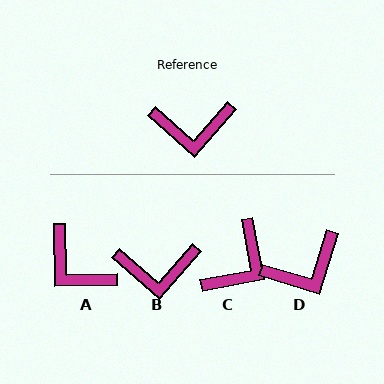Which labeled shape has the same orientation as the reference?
B.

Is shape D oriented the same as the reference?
No, it is off by about 25 degrees.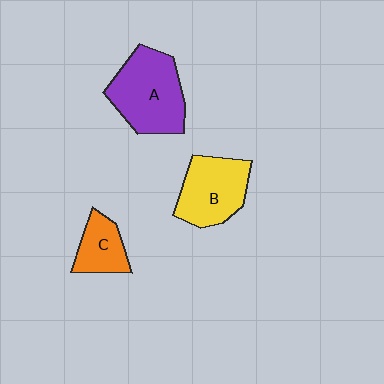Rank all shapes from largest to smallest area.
From largest to smallest: A (purple), B (yellow), C (orange).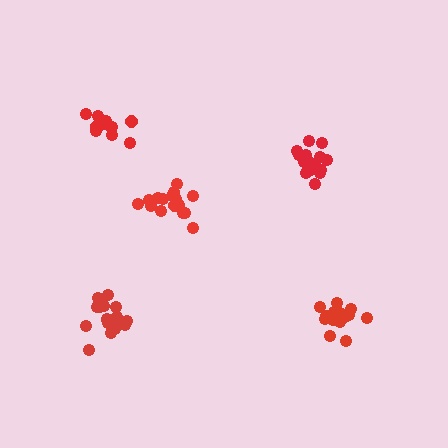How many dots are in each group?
Group 1: 15 dots, Group 2: 18 dots, Group 3: 12 dots, Group 4: 18 dots, Group 5: 17 dots (80 total).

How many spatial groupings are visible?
There are 5 spatial groupings.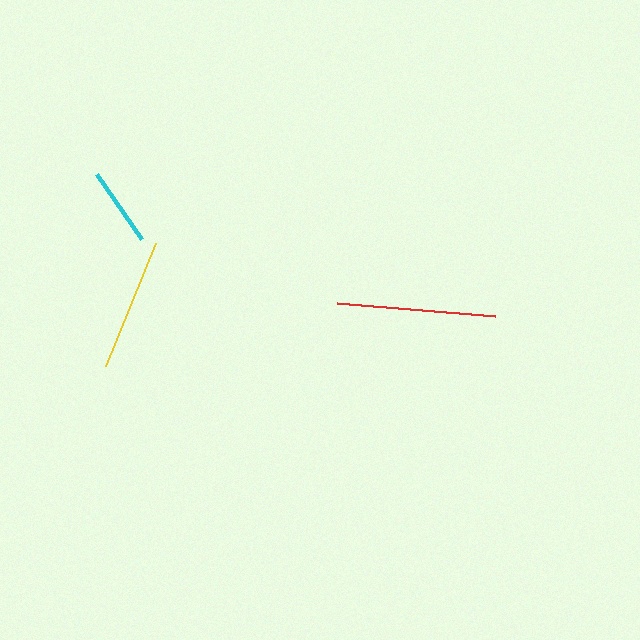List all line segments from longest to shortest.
From longest to shortest: red, yellow, cyan.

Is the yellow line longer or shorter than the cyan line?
The yellow line is longer than the cyan line.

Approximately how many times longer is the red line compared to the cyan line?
The red line is approximately 2.0 times the length of the cyan line.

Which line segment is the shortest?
The cyan line is the shortest at approximately 79 pixels.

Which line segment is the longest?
The red line is the longest at approximately 158 pixels.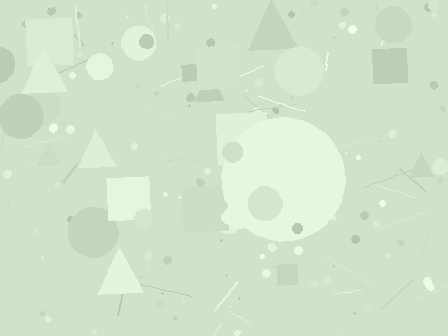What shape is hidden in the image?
A circle is hidden in the image.